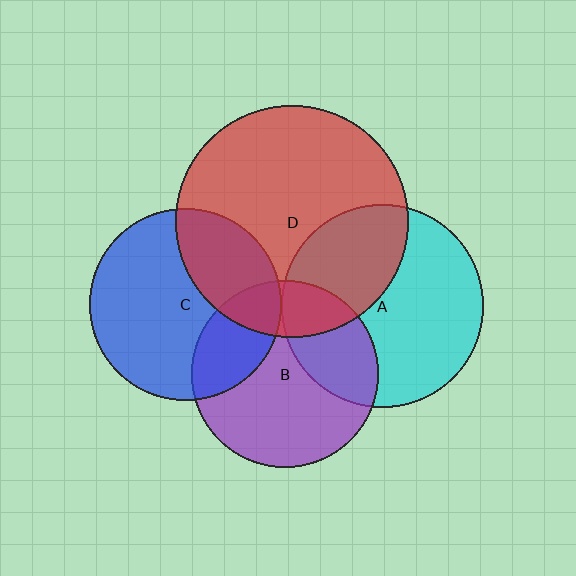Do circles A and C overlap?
Yes.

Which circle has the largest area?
Circle D (red).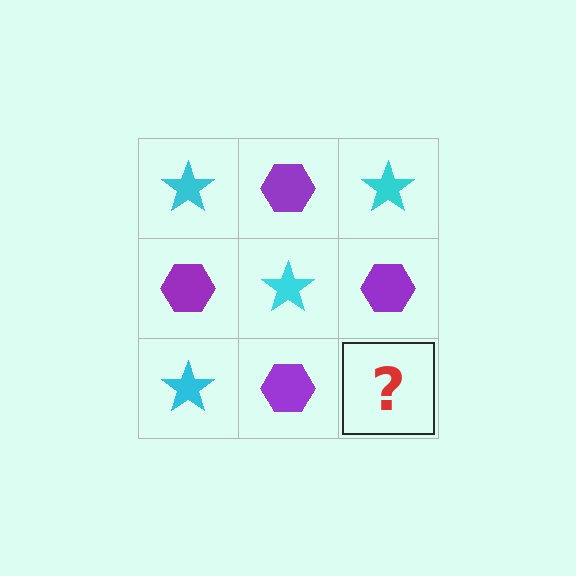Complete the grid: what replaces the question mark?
The question mark should be replaced with a cyan star.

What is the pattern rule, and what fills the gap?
The rule is that it alternates cyan star and purple hexagon in a checkerboard pattern. The gap should be filled with a cyan star.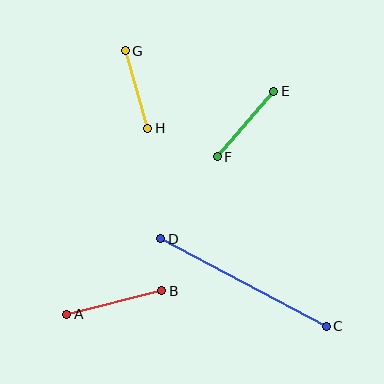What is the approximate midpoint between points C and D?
The midpoint is at approximately (243, 282) pixels.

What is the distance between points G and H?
The distance is approximately 81 pixels.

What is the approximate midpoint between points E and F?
The midpoint is at approximately (246, 124) pixels.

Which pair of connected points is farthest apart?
Points C and D are farthest apart.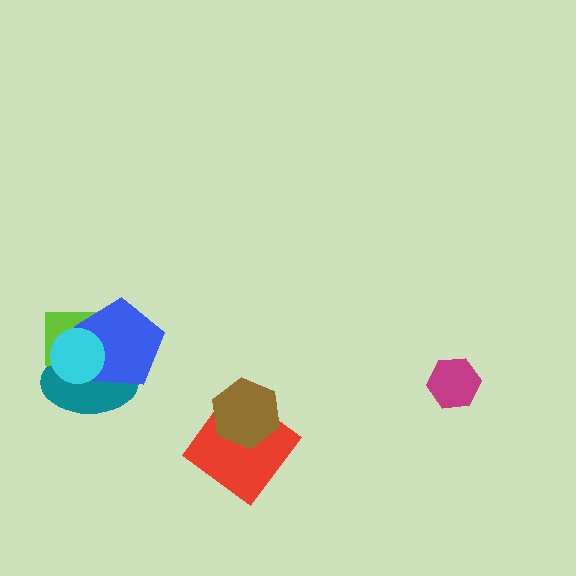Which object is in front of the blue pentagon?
The cyan circle is in front of the blue pentagon.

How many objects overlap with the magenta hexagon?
0 objects overlap with the magenta hexagon.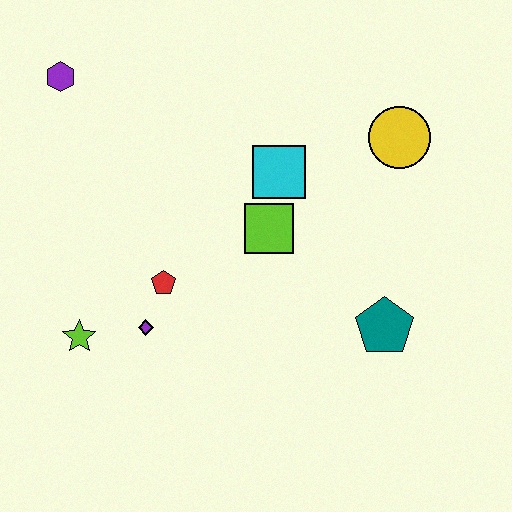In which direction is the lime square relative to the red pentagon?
The lime square is to the right of the red pentagon.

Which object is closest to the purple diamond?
The red pentagon is closest to the purple diamond.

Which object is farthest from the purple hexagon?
The teal pentagon is farthest from the purple hexagon.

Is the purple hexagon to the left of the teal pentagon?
Yes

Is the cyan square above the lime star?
Yes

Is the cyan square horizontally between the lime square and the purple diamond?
No